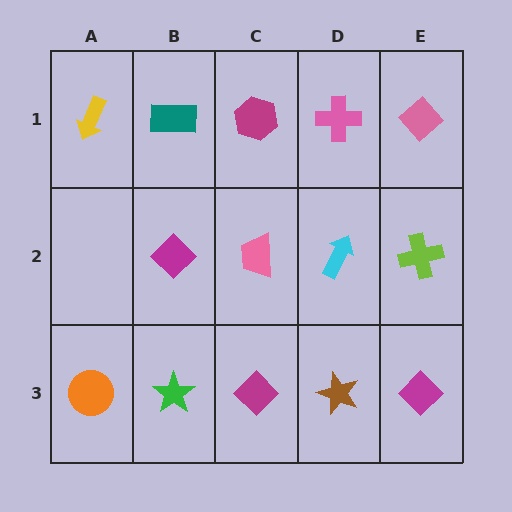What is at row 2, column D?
A cyan arrow.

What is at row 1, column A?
A yellow arrow.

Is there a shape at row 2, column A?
No, that cell is empty.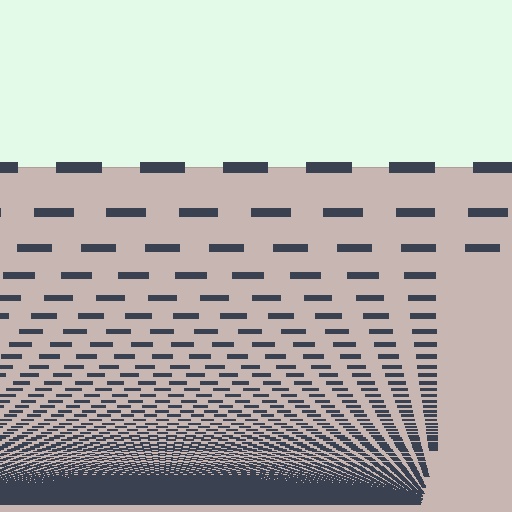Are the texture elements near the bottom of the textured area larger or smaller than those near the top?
Smaller. The gradient is inverted — elements near the bottom are smaller and denser.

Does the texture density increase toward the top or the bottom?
Density increases toward the bottom.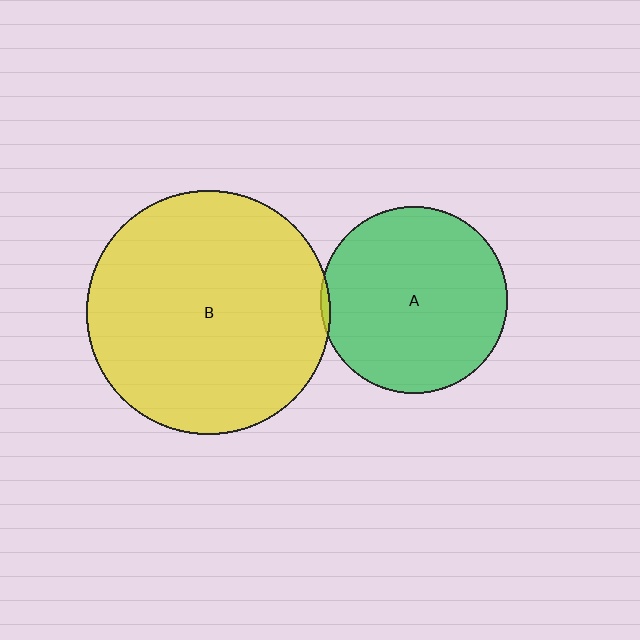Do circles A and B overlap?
Yes.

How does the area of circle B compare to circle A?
Approximately 1.7 times.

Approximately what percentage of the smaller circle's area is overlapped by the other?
Approximately 5%.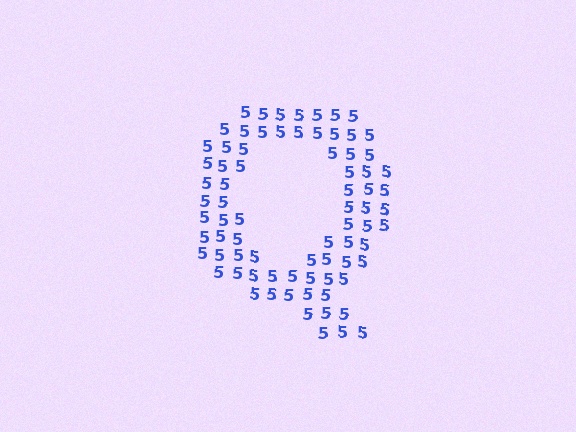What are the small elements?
The small elements are digit 5's.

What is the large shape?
The large shape is the letter Q.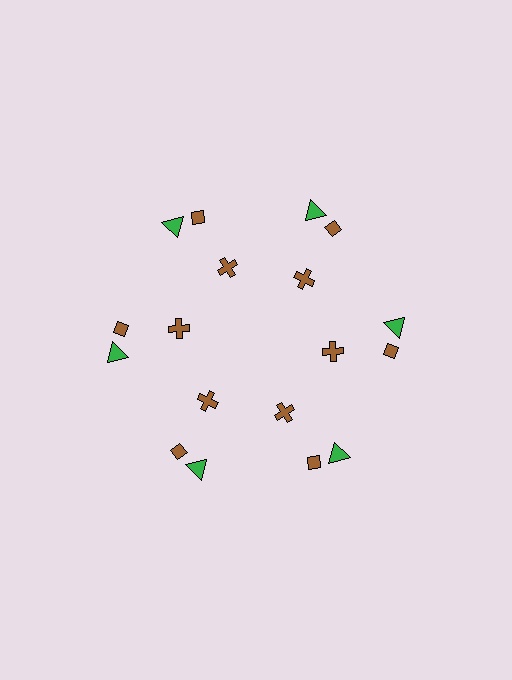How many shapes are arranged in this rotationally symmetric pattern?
There are 18 shapes, arranged in 6 groups of 3.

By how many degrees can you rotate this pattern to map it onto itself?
The pattern maps onto itself every 60 degrees of rotation.